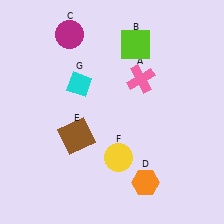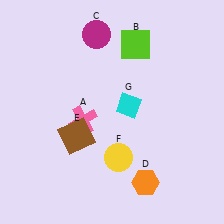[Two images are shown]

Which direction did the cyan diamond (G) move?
The cyan diamond (G) moved right.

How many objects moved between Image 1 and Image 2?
3 objects moved between the two images.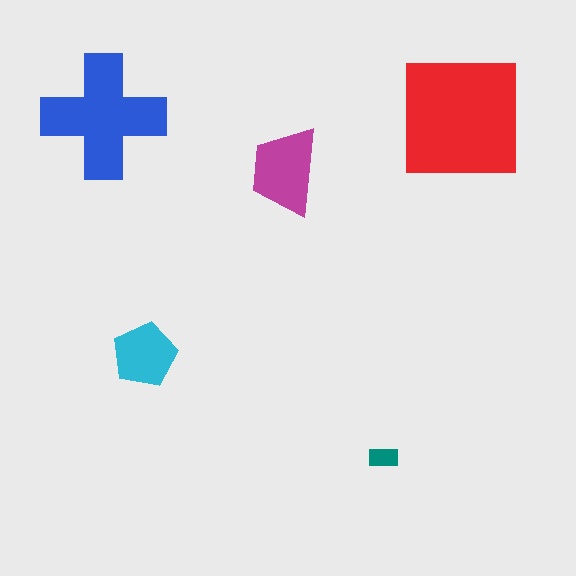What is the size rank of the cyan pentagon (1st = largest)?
4th.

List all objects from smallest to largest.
The teal rectangle, the cyan pentagon, the magenta trapezoid, the blue cross, the red square.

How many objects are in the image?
There are 5 objects in the image.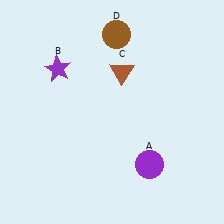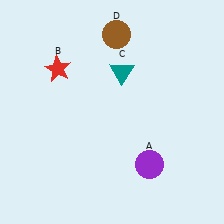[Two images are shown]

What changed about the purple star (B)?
In Image 1, B is purple. In Image 2, it changed to red.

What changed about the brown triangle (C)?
In Image 1, C is brown. In Image 2, it changed to teal.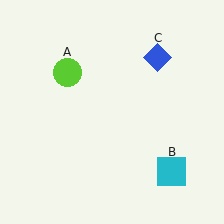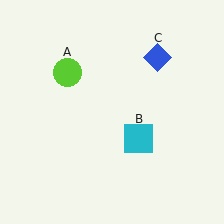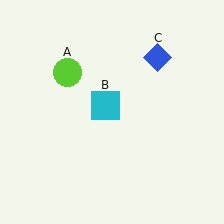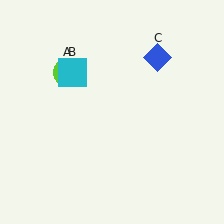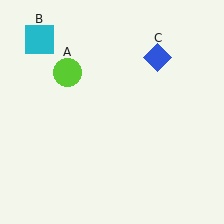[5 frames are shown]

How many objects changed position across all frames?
1 object changed position: cyan square (object B).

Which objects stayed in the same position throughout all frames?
Lime circle (object A) and blue diamond (object C) remained stationary.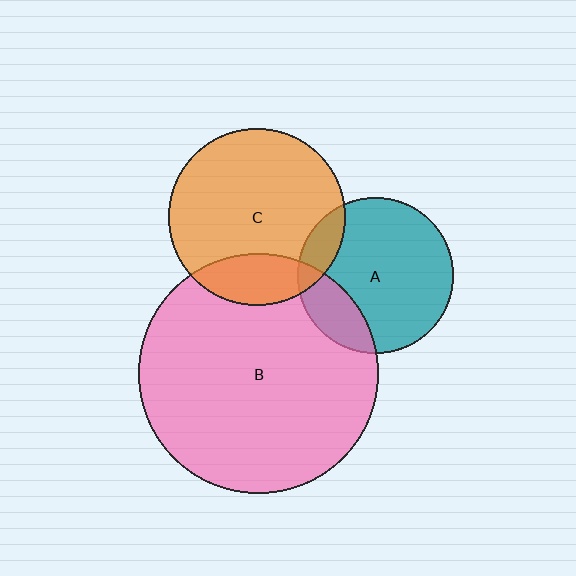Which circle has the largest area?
Circle B (pink).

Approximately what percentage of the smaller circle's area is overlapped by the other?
Approximately 20%.